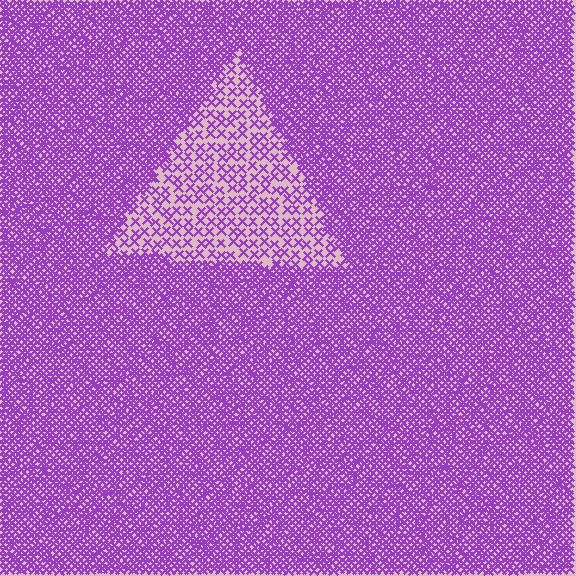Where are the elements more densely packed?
The elements are more densely packed outside the triangle boundary.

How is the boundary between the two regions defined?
The boundary is defined by a change in element density (approximately 3.0x ratio). All elements are the same color, size, and shape.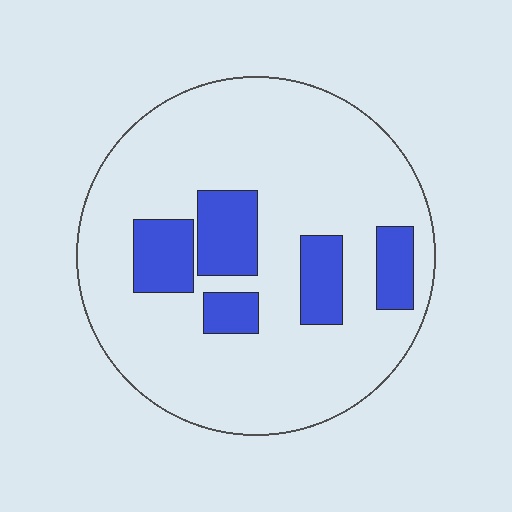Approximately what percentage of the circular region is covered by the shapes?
Approximately 20%.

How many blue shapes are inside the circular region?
5.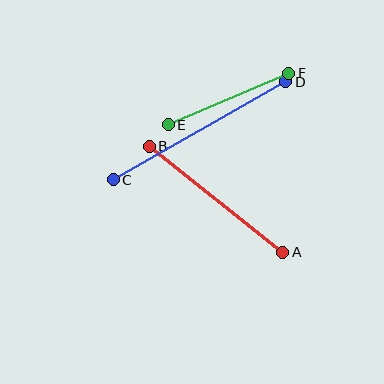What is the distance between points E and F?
The distance is approximately 131 pixels.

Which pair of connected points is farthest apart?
Points C and D are farthest apart.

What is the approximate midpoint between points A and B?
The midpoint is at approximately (216, 199) pixels.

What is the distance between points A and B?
The distance is approximately 170 pixels.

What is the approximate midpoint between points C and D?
The midpoint is at approximately (200, 131) pixels.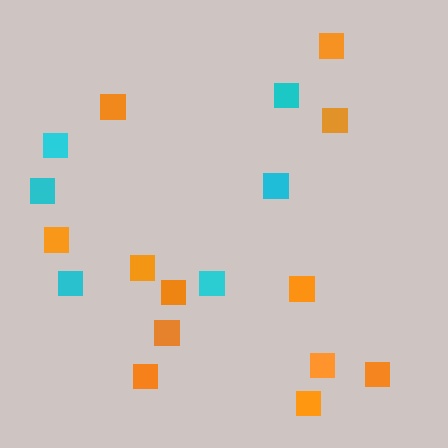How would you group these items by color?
There are 2 groups: one group of cyan squares (6) and one group of orange squares (12).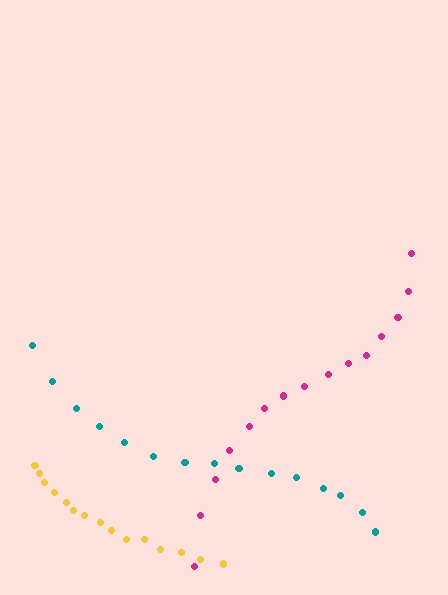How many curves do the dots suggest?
There are 3 distinct paths.